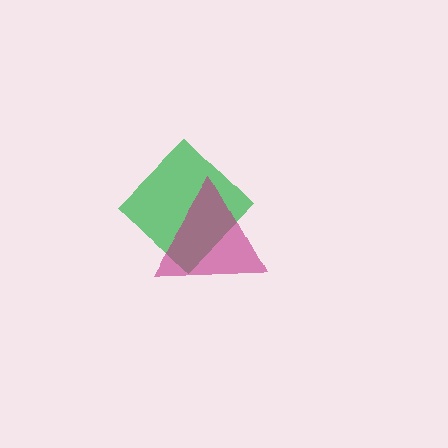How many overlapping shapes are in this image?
There are 2 overlapping shapes in the image.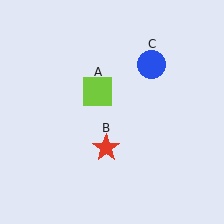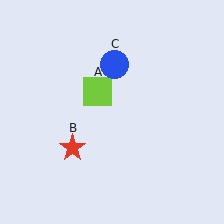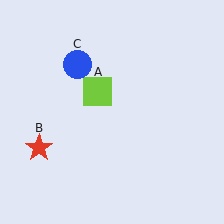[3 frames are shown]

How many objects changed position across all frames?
2 objects changed position: red star (object B), blue circle (object C).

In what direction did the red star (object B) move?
The red star (object B) moved left.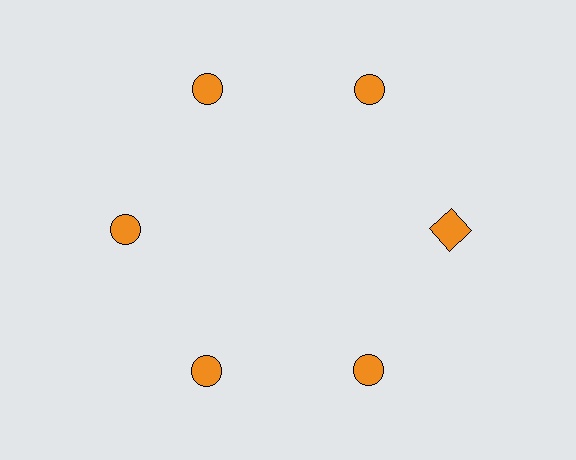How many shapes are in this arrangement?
There are 6 shapes arranged in a ring pattern.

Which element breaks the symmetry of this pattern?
The orange square at roughly the 3 o'clock position breaks the symmetry. All other shapes are orange circles.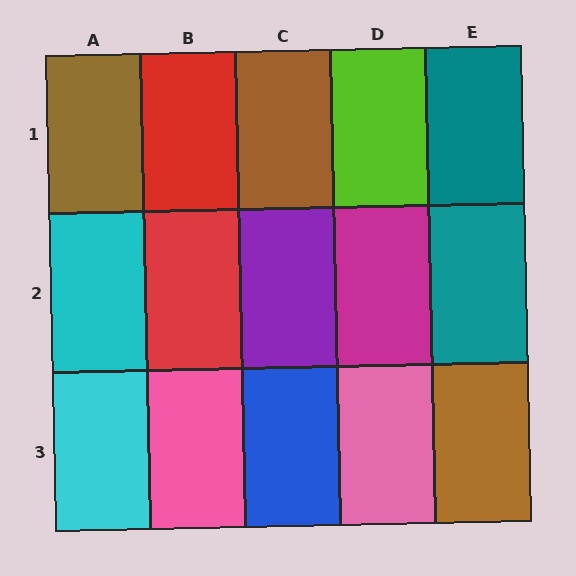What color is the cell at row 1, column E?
Teal.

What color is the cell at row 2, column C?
Purple.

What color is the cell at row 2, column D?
Magenta.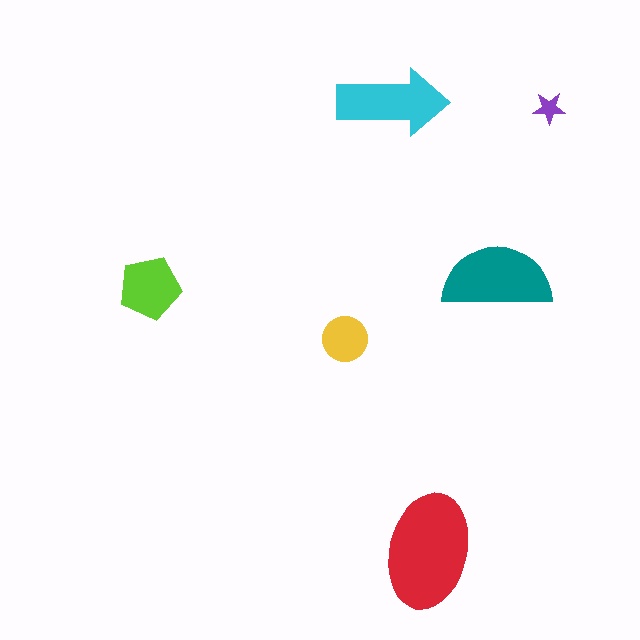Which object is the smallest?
The purple star.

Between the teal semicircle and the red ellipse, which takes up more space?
The red ellipse.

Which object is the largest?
The red ellipse.